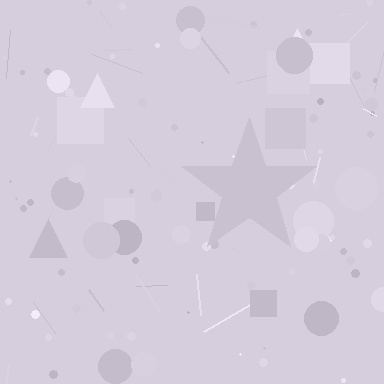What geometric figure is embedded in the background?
A star is embedded in the background.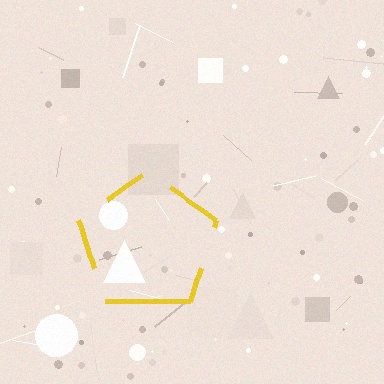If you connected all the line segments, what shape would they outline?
They would outline a pentagon.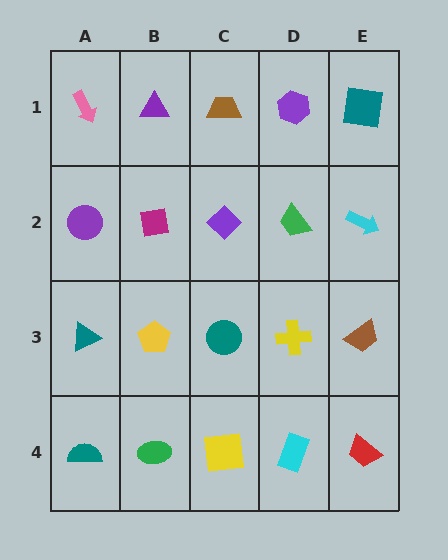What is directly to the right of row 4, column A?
A green ellipse.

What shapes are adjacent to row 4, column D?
A yellow cross (row 3, column D), a yellow square (row 4, column C), a red trapezoid (row 4, column E).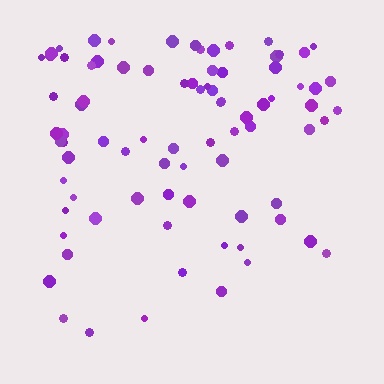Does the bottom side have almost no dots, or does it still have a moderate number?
Still a moderate number, just noticeably fewer than the top.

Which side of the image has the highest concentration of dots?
The top.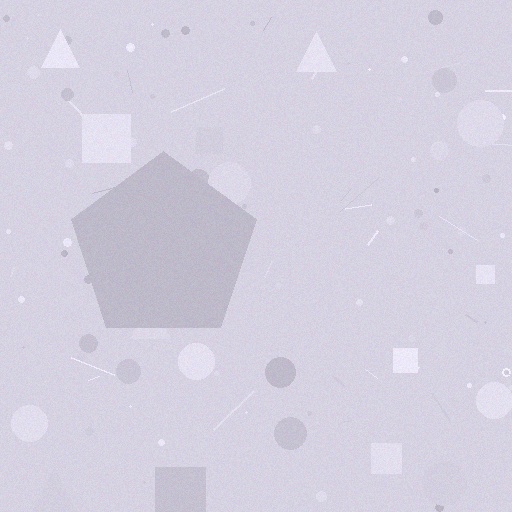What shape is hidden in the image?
A pentagon is hidden in the image.